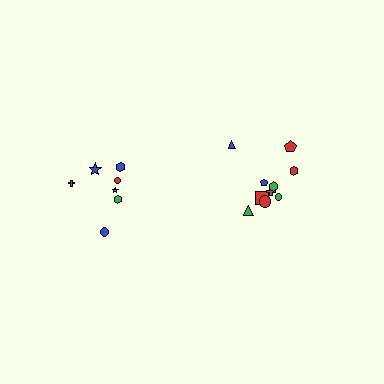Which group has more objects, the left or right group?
The right group.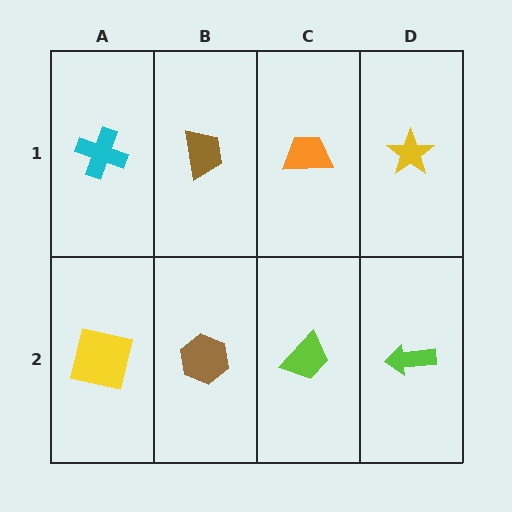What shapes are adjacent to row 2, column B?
A brown trapezoid (row 1, column B), a yellow square (row 2, column A), a lime trapezoid (row 2, column C).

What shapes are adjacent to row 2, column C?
An orange trapezoid (row 1, column C), a brown hexagon (row 2, column B), a lime arrow (row 2, column D).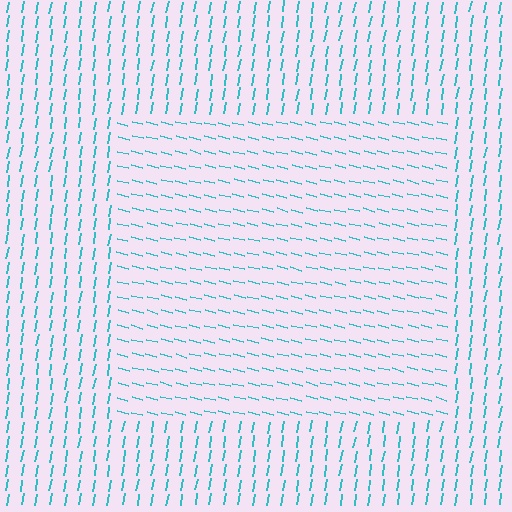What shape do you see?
I see a rectangle.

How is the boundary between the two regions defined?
The boundary is defined purely by a change in line orientation (approximately 86 degrees difference). All lines are the same color and thickness.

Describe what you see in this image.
The image is filled with small cyan line segments. A rectangle region in the image has lines oriented differently from the surrounding lines, creating a visible texture boundary.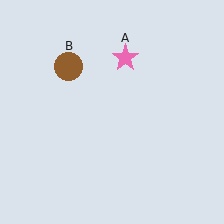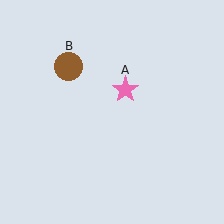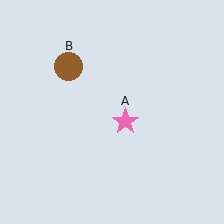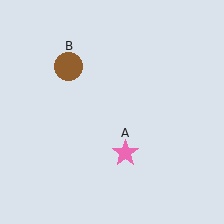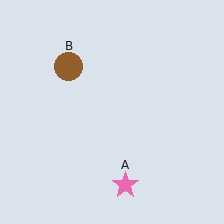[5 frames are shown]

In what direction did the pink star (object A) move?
The pink star (object A) moved down.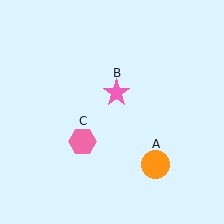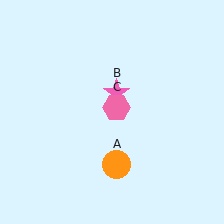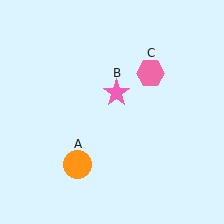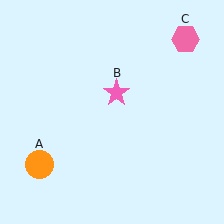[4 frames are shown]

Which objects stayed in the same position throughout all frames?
Pink star (object B) remained stationary.